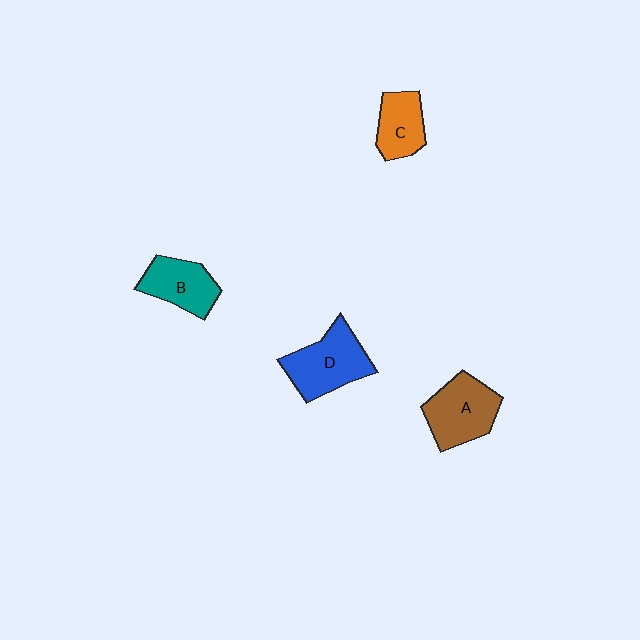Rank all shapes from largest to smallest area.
From largest to smallest: D (blue), A (brown), B (teal), C (orange).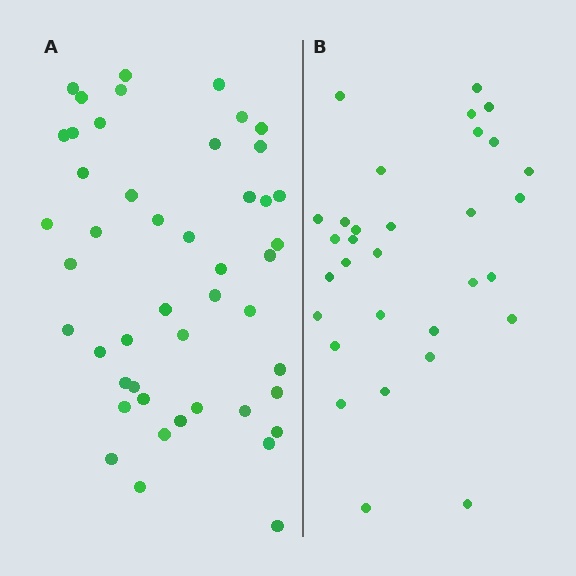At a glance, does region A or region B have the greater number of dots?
Region A (the left region) has more dots.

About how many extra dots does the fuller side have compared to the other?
Region A has approximately 15 more dots than region B.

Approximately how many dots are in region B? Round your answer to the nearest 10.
About 30 dots. (The exact count is 31, which rounds to 30.)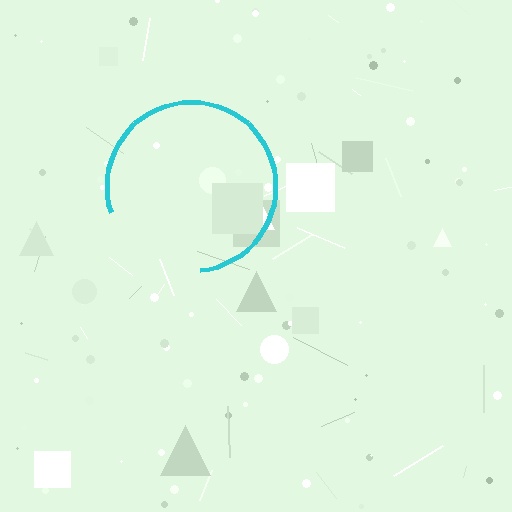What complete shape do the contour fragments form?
The contour fragments form a circle.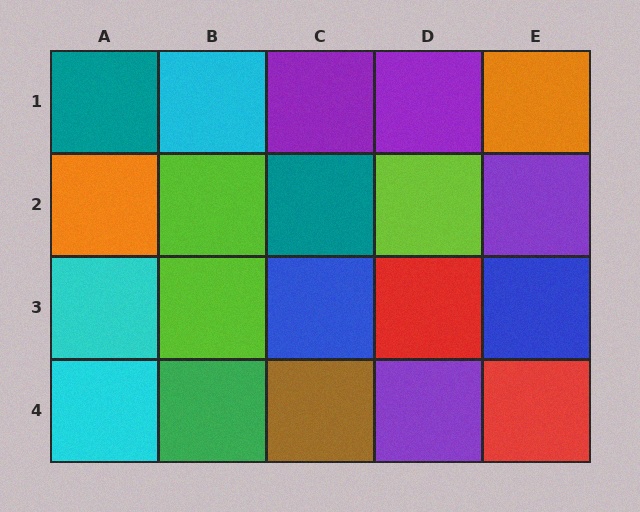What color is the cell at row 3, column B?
Lime.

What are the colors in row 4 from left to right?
Cyan, green, brown, purple, red.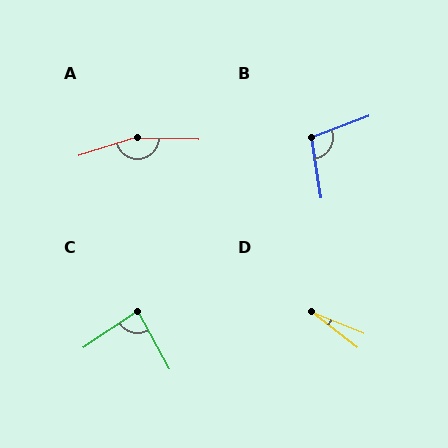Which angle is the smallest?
D, at approximately 16 degrees.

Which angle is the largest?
A, at approximately 162 degrees.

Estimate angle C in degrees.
Approximately 85 degrees.